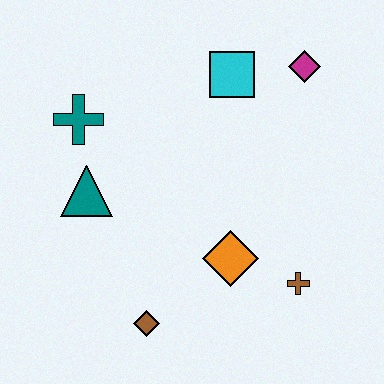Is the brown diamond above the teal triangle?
No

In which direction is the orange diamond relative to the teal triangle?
The orange diamond is to the right of the teal triangle.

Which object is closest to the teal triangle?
The teal cross is closest to the teal triangle.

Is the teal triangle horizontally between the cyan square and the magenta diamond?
No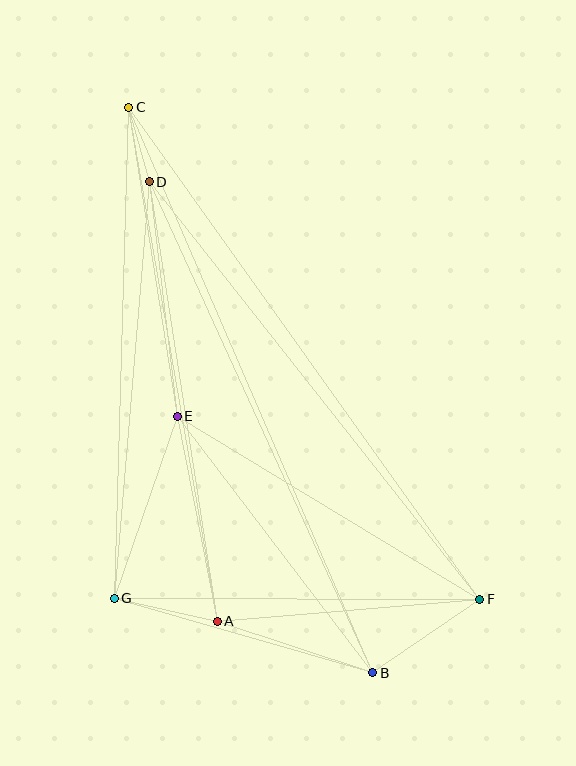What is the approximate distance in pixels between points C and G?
The distance between C and G is approximately 491 pixels.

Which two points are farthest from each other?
Points B and C are farthest from each other.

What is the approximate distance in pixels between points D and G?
The distance between D and G is approximately 418 pixels.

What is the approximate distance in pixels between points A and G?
The distance between A and G is approximately 105 pixels.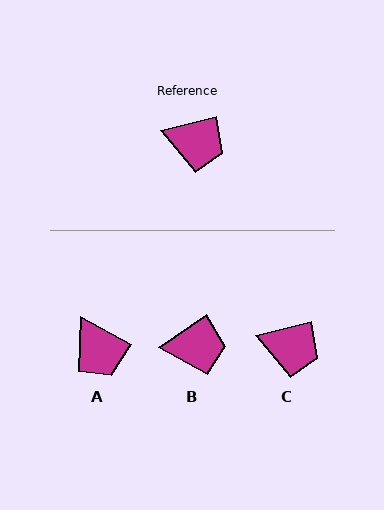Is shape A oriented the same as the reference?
No, it is off by about 43 degrees.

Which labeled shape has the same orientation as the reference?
C.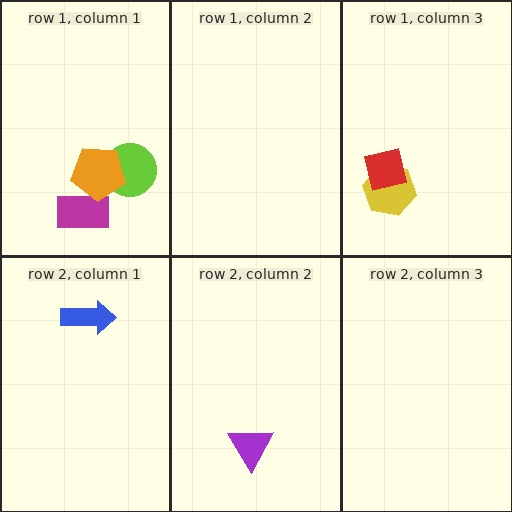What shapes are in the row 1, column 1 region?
The lime circle, the magenta rectangle, the orange pentagon.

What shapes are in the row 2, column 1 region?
The blue arrow.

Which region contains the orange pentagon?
The row 1, column 1 region.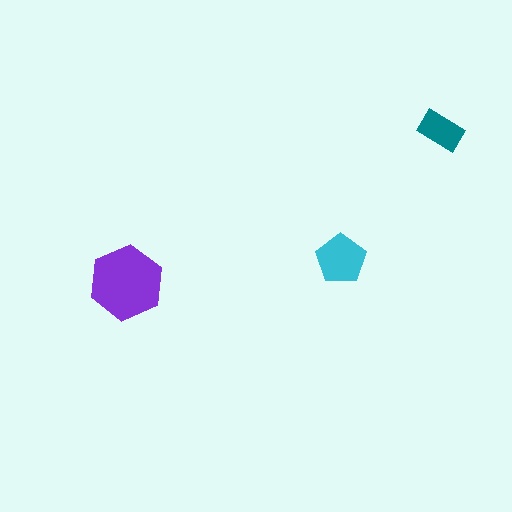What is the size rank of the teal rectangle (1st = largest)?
3rd.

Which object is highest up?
The teal rectangle is topmost.